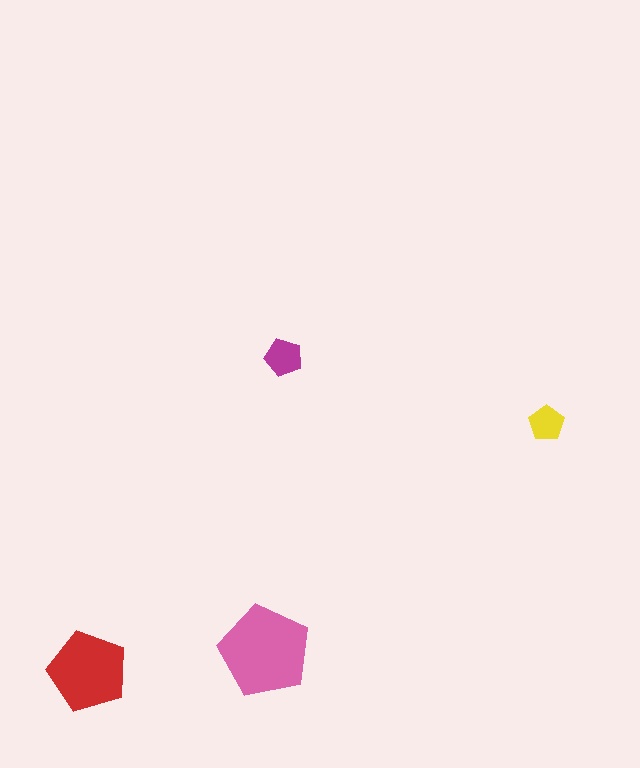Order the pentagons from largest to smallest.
the pink one, the red one, the magenta one, the yellow one.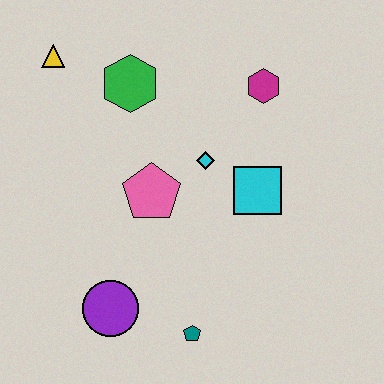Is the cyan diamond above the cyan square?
Yes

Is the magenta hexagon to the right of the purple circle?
Yes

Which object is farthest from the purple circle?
The magenta hexagon is farthest from the purple circle.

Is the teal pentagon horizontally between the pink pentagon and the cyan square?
Yes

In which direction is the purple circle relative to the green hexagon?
The purple circle is below the green hexagon.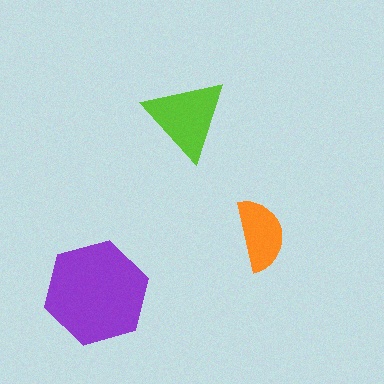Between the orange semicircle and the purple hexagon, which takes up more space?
The purple hexagon.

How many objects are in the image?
There are 3 objects in the image.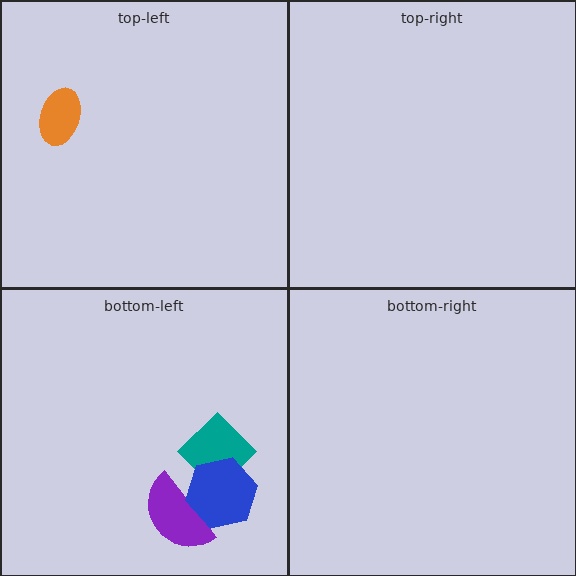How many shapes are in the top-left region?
1.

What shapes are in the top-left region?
The orange ellipse.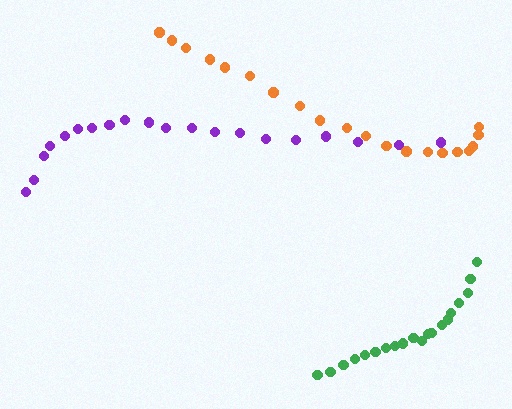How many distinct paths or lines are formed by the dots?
There are 3 distinct paths.